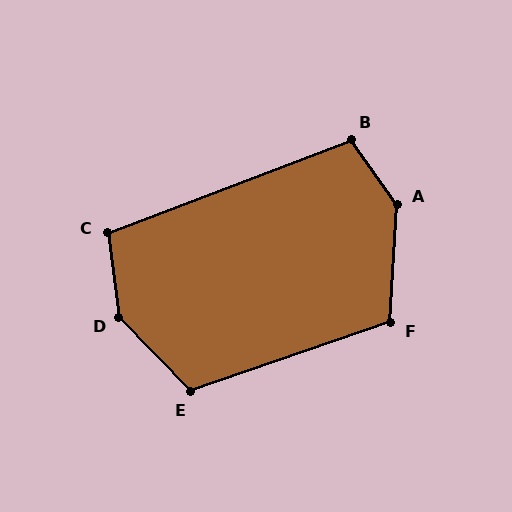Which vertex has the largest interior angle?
D, at approximately 143 degrees.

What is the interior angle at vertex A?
Approximately 142 degrees (obtuse).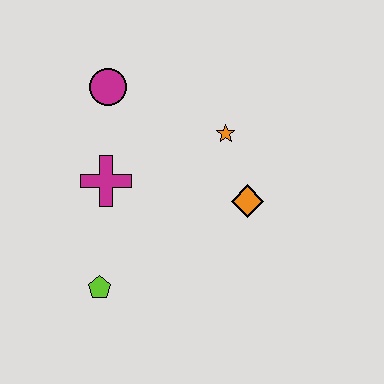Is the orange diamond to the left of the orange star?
No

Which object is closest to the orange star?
The orange diamond is closest to the orange star.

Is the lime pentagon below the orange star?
Yes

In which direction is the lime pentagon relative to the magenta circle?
The lime pentagon is below the magenta circle.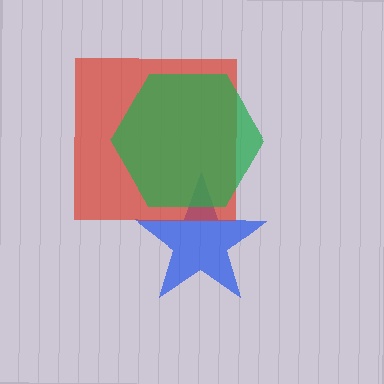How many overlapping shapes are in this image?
There are 3 overlapping shapes in the image.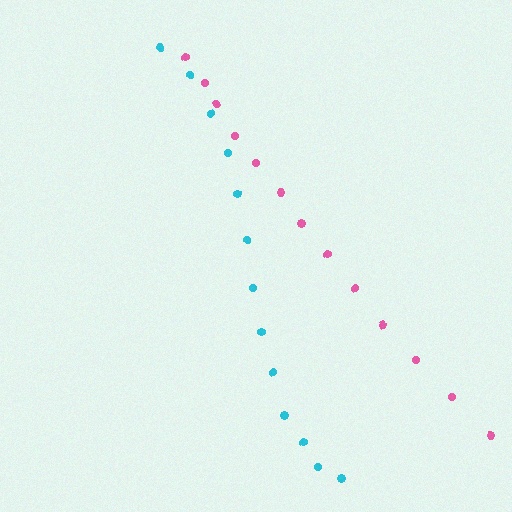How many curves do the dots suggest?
There are 2 distinct paths.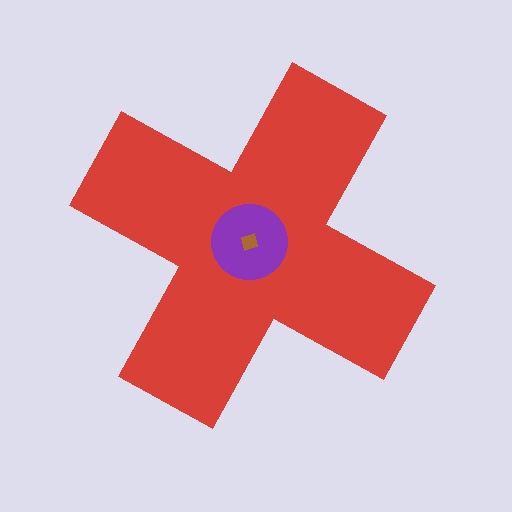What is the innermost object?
The brown diamond.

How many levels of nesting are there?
3.